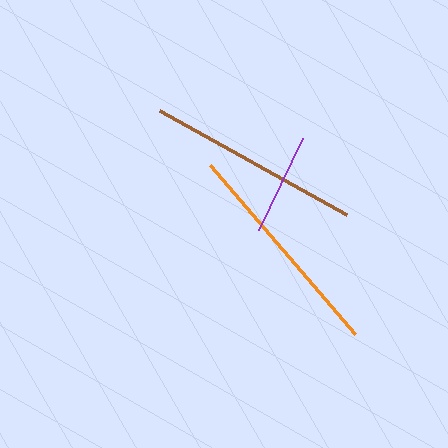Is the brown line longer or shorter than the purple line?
The brown line is longer than the purple line.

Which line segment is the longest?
The orange line is the longest at approximately 223 pixels.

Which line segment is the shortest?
The purple line is the shortest at approximately 102 pixels.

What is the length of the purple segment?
The purple segment is approximately 102 pixels long.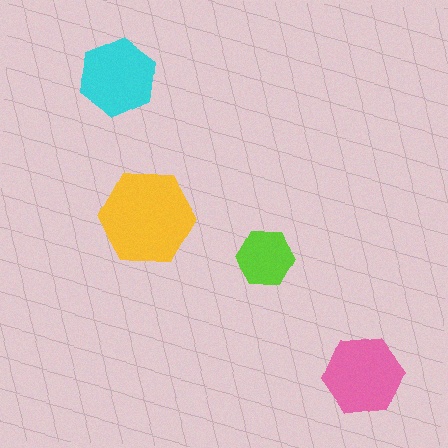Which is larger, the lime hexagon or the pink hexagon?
The pink one.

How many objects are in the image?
There are 4 objects in the image.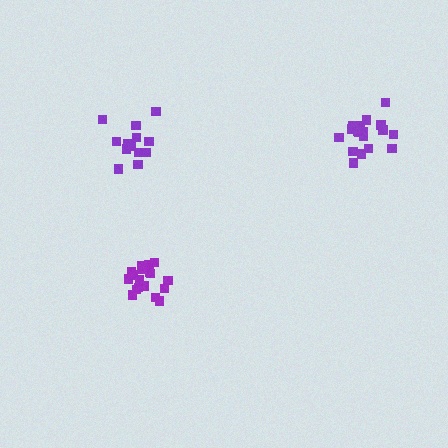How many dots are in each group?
Group 1: 14 dots, Group 2: 19 dots, Group 3: 18 dots (51 total).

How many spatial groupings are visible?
There are 3 spatial groupings.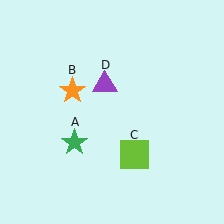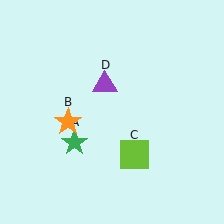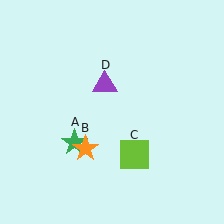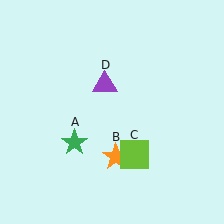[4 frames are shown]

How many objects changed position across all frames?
1 object changed position: orange star (object B).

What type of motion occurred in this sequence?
The orange star (object B) rotated counterclockwise around the center of the scene.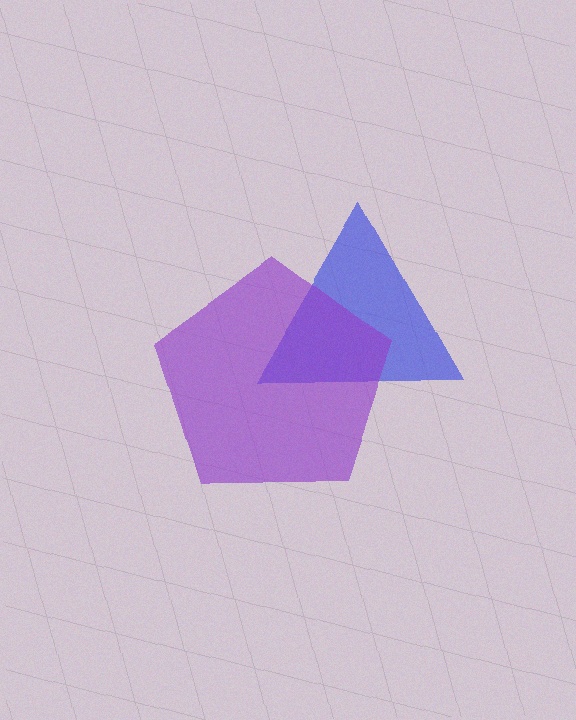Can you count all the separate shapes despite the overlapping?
Yes, there are 2 separate shapes.